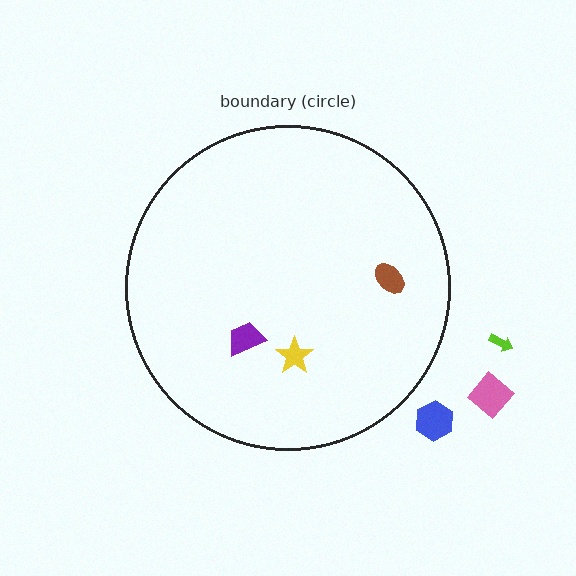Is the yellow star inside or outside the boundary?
Inside.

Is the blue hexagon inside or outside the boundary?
Outside.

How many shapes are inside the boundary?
3 inside, 3 outside.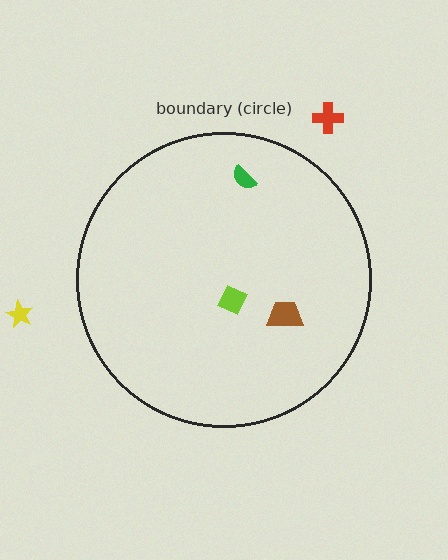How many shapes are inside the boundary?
3 inside, 2 outside.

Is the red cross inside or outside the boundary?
Outside.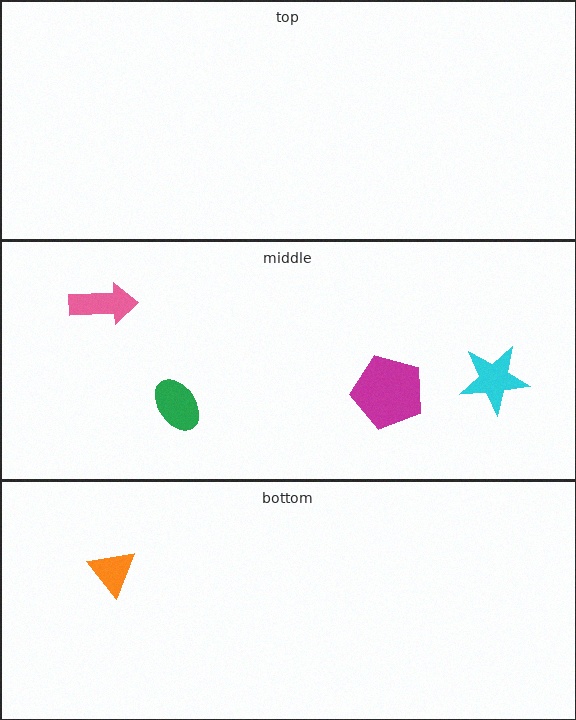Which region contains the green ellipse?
The middle region.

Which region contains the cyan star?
The middle region.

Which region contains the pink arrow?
The middle region.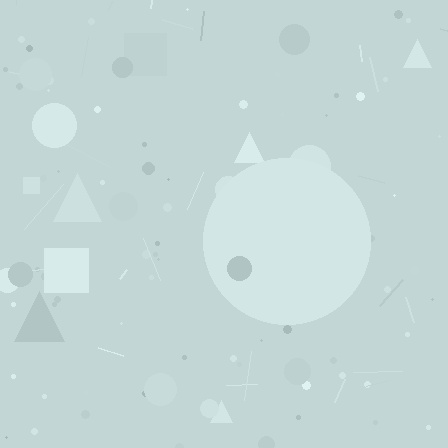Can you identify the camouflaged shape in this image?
The camouflaged shape is a circle.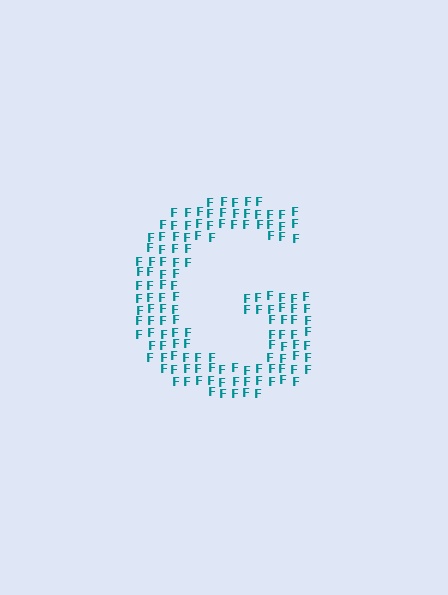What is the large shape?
The large shape is the letter G.